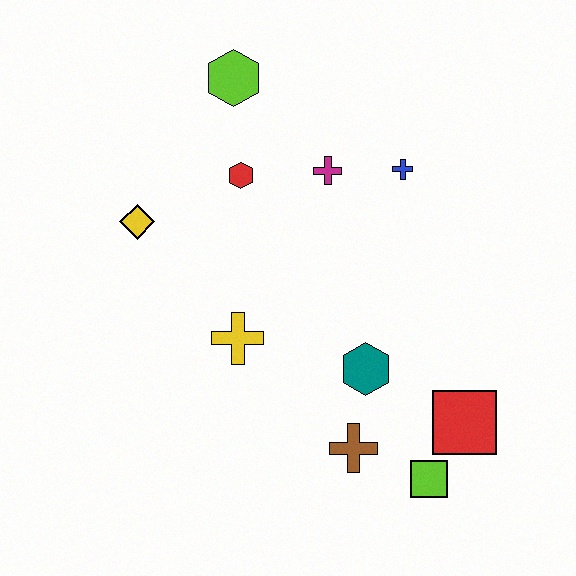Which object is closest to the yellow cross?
The teal hexagon is closest to the yellow cross.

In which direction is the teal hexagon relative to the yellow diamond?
The teal hexagon is to the right of the yellow diamond.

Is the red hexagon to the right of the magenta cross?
No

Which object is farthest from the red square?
The lime hexagon is farthest from the red square.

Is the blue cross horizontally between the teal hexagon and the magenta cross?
No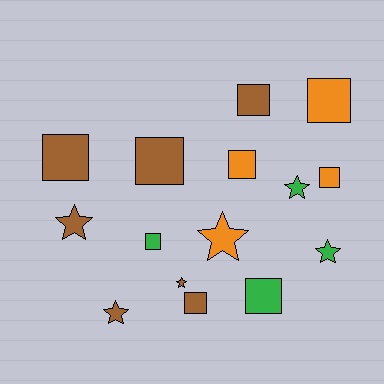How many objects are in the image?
There are 15 objects.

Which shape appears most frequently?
Square, with 9 objects.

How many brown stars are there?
There are 3 brown stars.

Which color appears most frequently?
Brown, with 7 objects.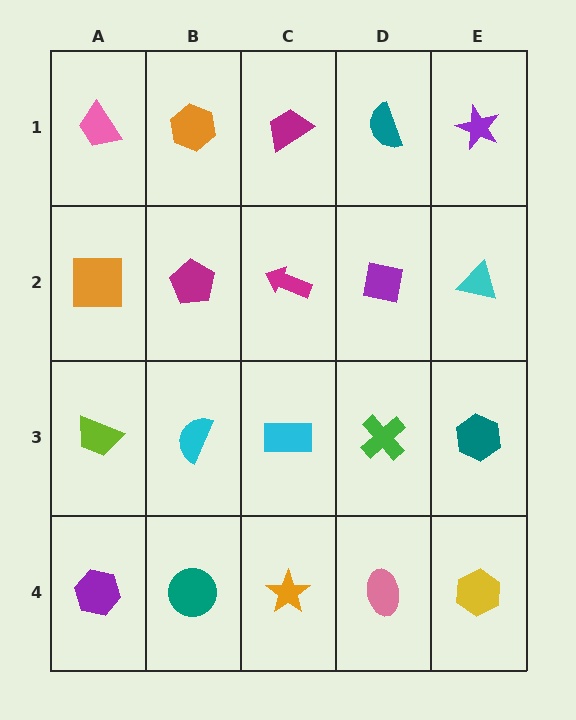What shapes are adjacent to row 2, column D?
A teal semicircle (row 1, column D), a green cross (row 3, column D), a magenta arrow (row 2, column C), a cyan triangle (row 2, column E).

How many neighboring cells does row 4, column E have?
2.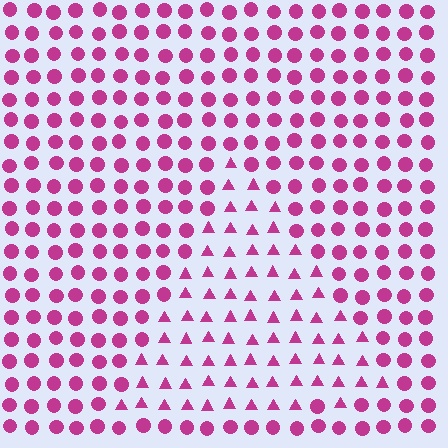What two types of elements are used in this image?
The image uses triangles inside the triangle region and circles outside it.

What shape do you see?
I see a triangle.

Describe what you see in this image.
The image is filled with small magenta elements arranged in a uniform grid. A triangle-shaped region contains triangles, while the surrounding area contains circles. The boundary is defined purely by the change in element shape.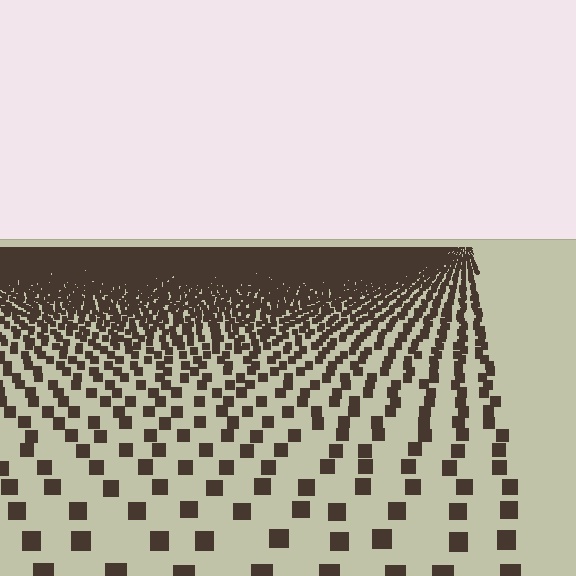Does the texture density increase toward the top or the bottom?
Density increases toward the top.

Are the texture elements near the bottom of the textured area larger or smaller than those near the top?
Larger. Near the bottom, elements are closer to the viewer and appear at a bigger on-screen size.